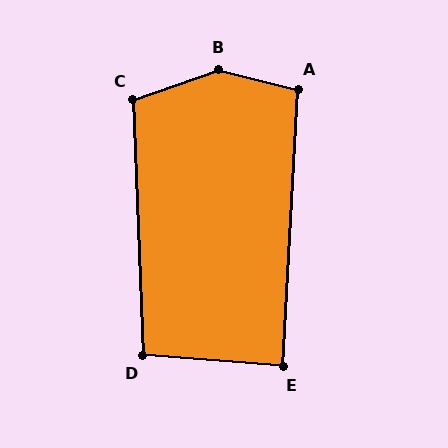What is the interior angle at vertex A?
Approximately 100 degrees (obtuse).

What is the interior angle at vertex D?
Approximately 97 degrees (obtuse).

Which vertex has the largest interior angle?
B, at approximately 147 degrees.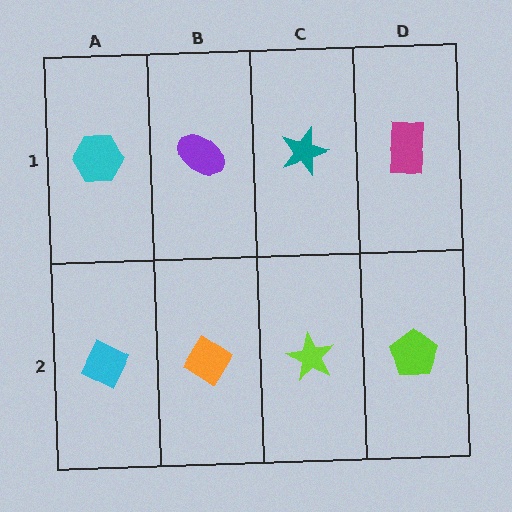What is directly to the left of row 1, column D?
A teal star.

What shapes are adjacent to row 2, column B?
A purple ellipse (row 1, column B), a cyan diamond (row 2, column A), a lime star (row 2, column C).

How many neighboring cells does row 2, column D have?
2.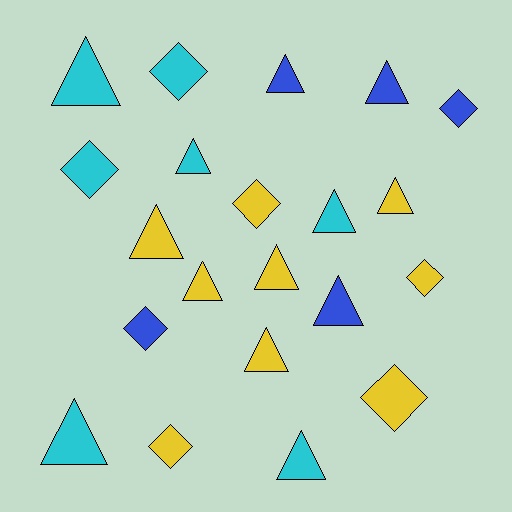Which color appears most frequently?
Yellow, with 9 objects.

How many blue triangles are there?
There are 3 blue triangles.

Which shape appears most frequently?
Triangle, with 13 objects.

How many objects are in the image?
There are 21 objects.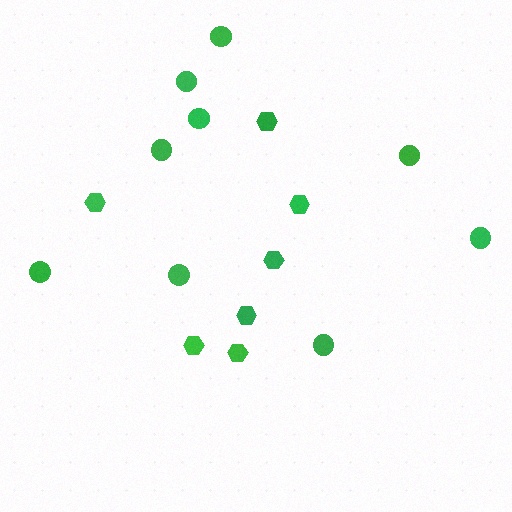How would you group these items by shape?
There are 2 groups: one group of circles (9) and one group of hexagons (7).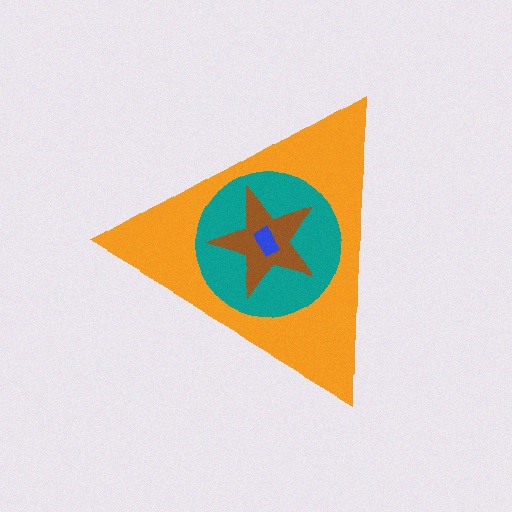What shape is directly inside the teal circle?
The brown star.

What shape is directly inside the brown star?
The blue rectangle.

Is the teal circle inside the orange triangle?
Yes.